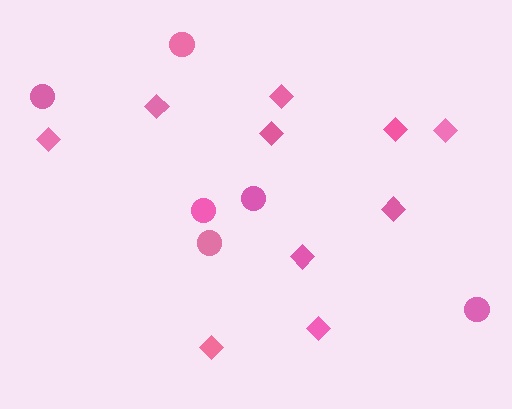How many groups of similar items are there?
There are 2 groups: one group of circles (6) and one group of diamonds (10).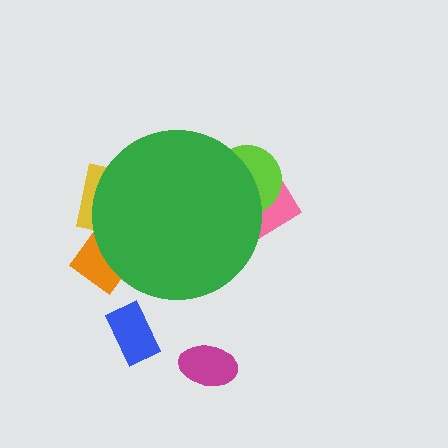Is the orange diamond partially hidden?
Yes, the orange diamond is partially hidden behind the green circle.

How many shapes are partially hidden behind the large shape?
4 shapes are partially hidden.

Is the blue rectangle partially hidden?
No, the blue rectangle is fully visible.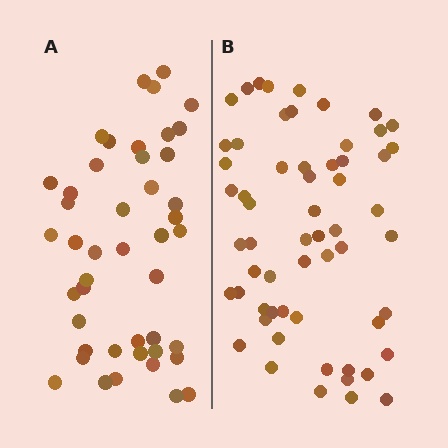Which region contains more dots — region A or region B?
Region B (the right region) has more dots.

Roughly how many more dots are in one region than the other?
Region B has approximately 15 more dots than region A.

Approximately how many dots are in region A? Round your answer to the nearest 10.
About 40 dots. (The exact count is 45, which rounds to 40.)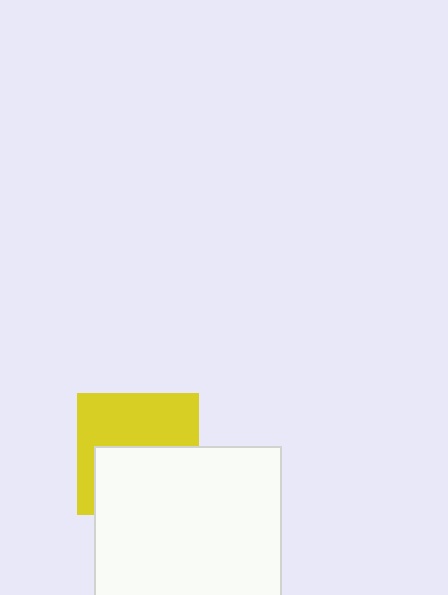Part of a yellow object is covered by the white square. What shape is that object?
It is a square.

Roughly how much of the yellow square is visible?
About half of it is visible (roughly 50%).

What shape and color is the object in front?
The object in front is a white square.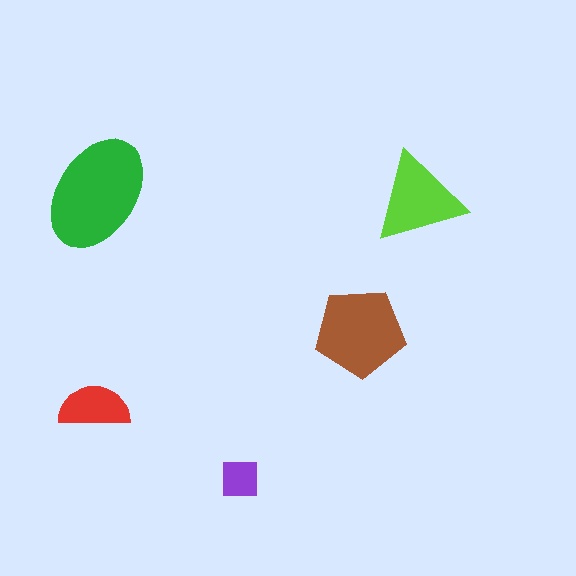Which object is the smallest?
The purple square.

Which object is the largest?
The green ellipse.